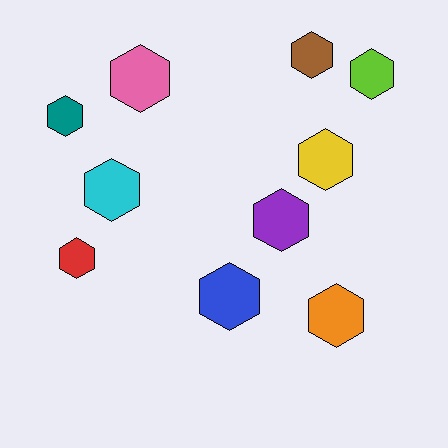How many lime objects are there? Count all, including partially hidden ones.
There is 1 lime object.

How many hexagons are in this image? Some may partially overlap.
There are 10 hexagons.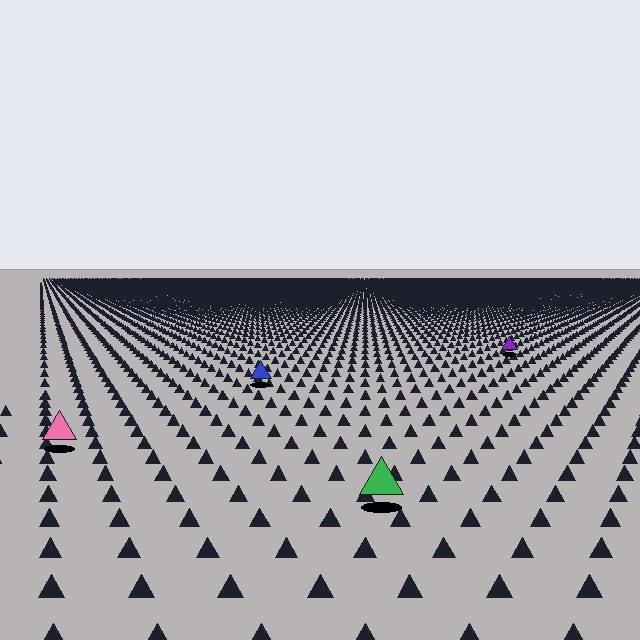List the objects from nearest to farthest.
From nearest to farthest: the green triangle, the pink triangle, the blue triangle, the purple triangle.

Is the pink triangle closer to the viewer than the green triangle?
No. The green triangle is closer — you can tell from the texture gradient: the ground texture is coarser near it.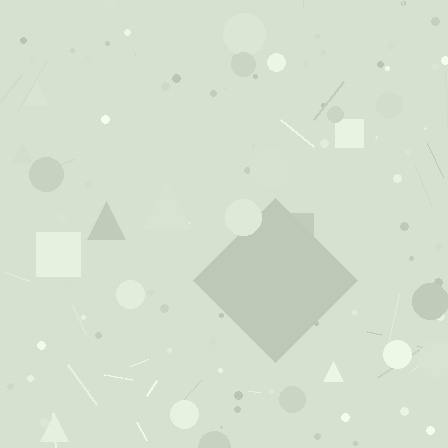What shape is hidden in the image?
A diamond is hidden in the image.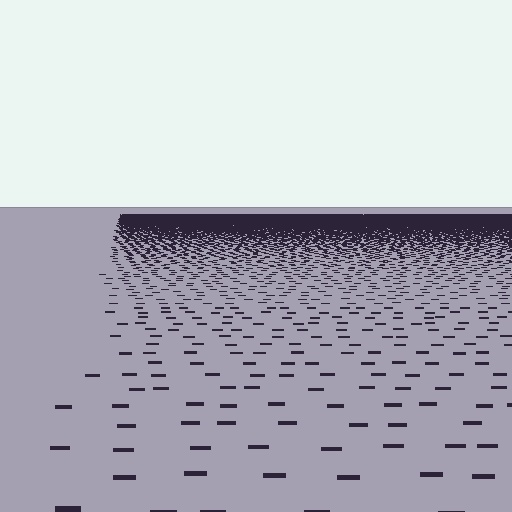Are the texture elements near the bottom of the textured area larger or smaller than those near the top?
Larger. Near the bottom, elements are closer to the viewer and appear at a bigger on-screen size.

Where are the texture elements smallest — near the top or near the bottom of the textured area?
Near the top.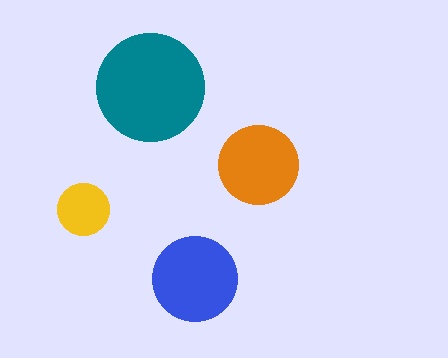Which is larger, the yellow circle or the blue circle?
The blue one.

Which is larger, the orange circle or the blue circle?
The blue one.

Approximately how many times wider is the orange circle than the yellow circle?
About 1.5 times wider.